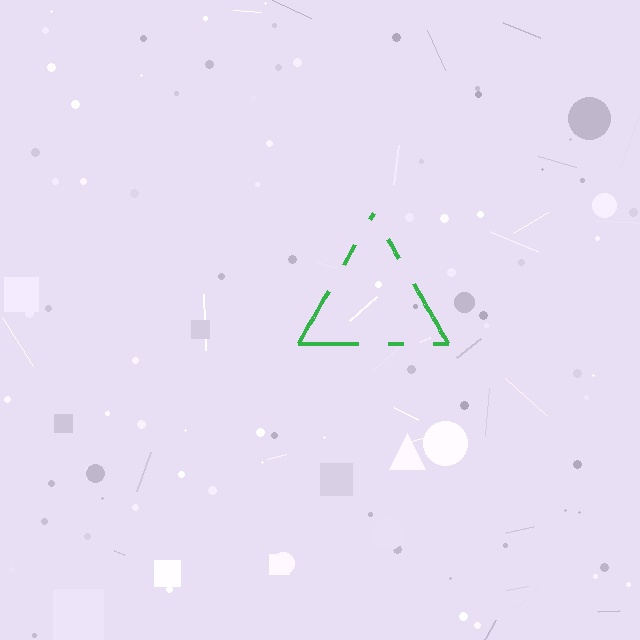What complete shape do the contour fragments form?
The contour fragments form a triangle.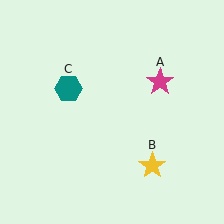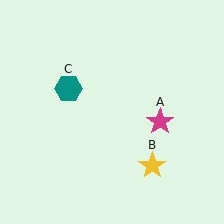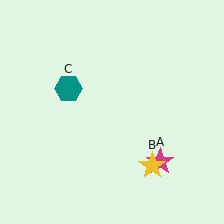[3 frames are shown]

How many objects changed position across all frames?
1 object changed position: magenta star (object A).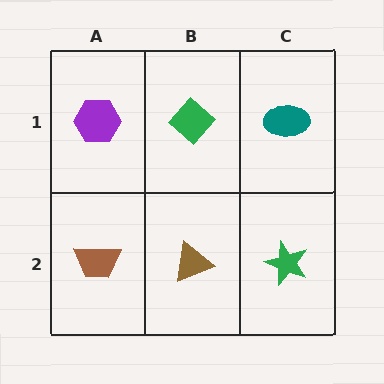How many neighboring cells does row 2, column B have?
3.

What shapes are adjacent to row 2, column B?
A green diamond (row 1, column B), a brown trapezoid (row 2, column A), a green star (row 2, column C).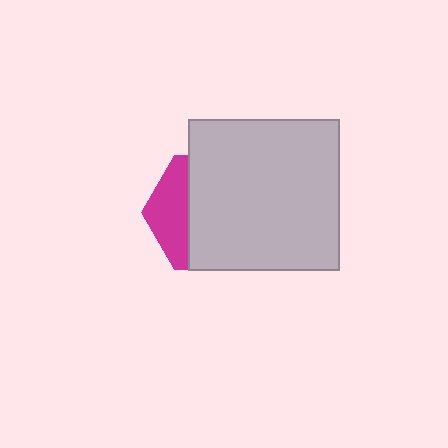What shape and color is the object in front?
The object in front is a light gray square.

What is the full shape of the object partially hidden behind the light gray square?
The partially hidden object is a magenta hexagon.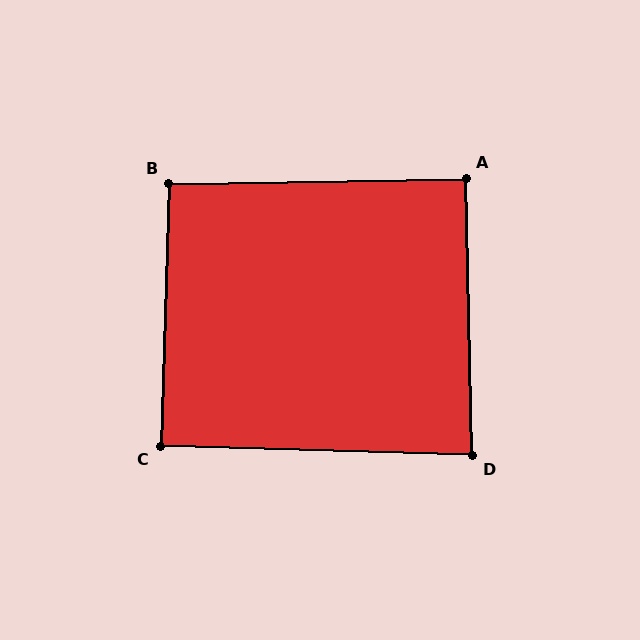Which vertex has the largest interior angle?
B, at approximately 93 degrees.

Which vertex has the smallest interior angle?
D, at approximately 87 degrees.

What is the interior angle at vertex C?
Approximately 90 degrees (approximately right).